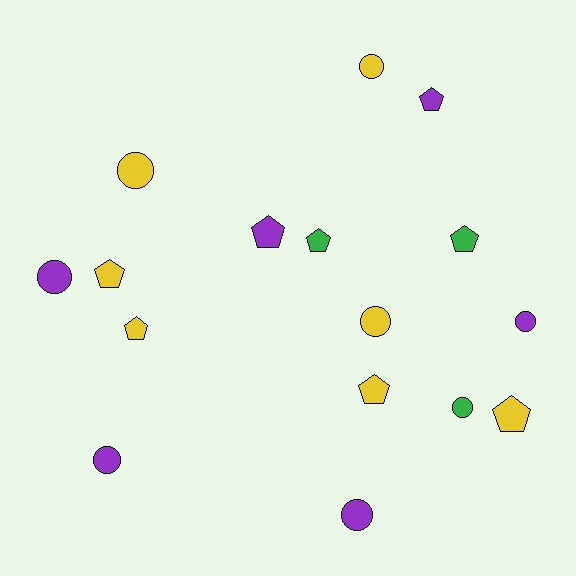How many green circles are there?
There is 1 green circle.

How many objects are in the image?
There are 16 objects.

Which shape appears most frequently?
Circle, with 8 objects.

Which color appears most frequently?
Yellow, with 7 objects.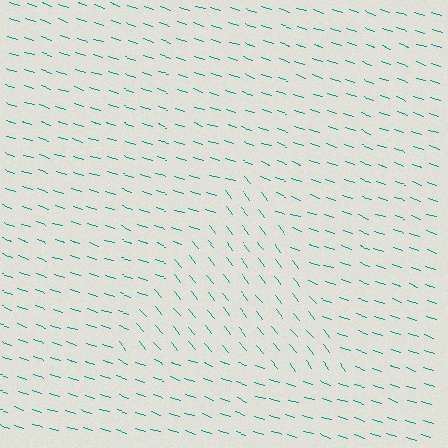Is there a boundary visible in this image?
Yes, there is a texture boundary formed by a change in line orientation.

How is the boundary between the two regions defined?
The boundary is defined purely by a change in line orientation (approximately 34 degrees difference). All lines are the same color and thickness.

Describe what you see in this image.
The image is filled with small teal line segments. A triangle region in the image has lines oriented differently from the surrounding lines, creating a visible texture boundary.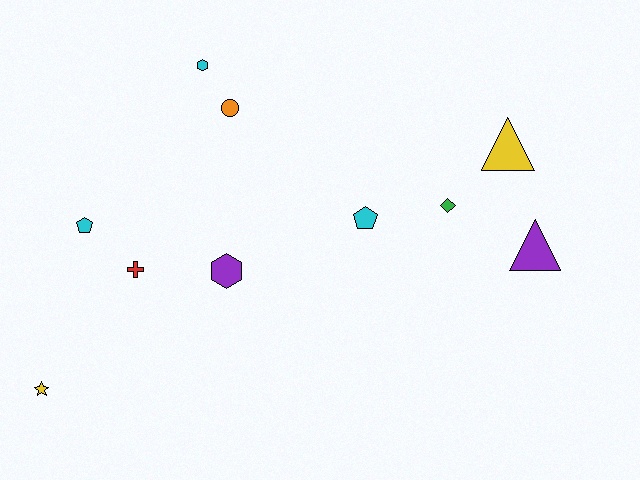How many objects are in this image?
There are 10 objects.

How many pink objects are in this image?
There are no pink objects.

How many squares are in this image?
There are no squares.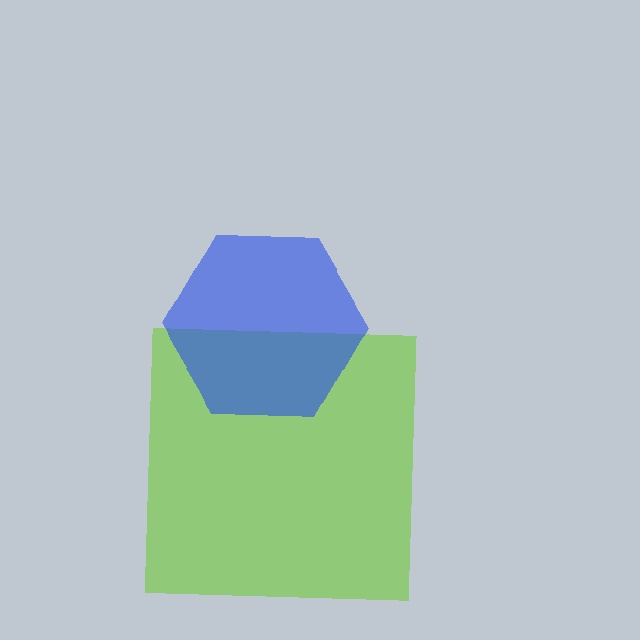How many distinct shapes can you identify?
There are 2 distinct shapes: a lime square, a blue hexagon.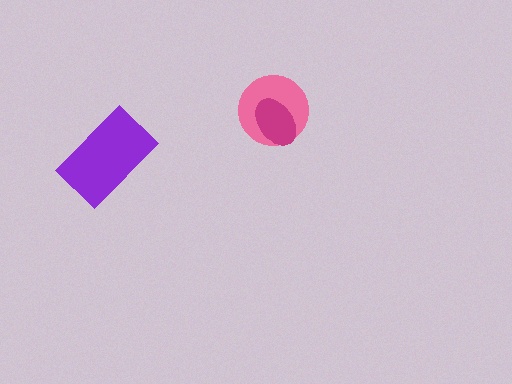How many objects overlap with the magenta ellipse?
1 object overlaps with the magenta ellipse.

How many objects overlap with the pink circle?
1 object overlaps with the pink circle.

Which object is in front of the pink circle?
The magenta ellipse is in front of the pink circle.